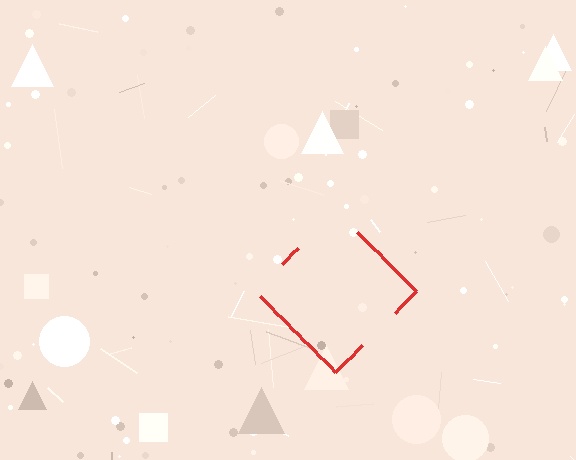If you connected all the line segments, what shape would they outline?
They would outline a diamond.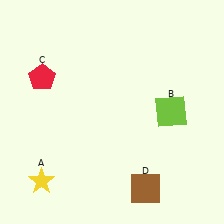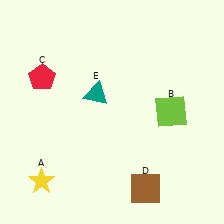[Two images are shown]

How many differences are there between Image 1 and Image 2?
There is 1 difference between the two images.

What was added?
A teal triangle (E) was added in Image 2.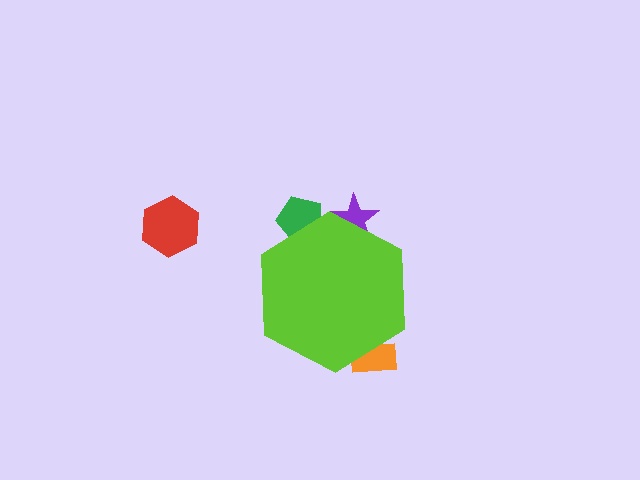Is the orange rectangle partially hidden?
Yes, the orange rectangle is partially hidden behind the lime hexagon.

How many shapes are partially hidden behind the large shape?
3 shapes are partially hidden.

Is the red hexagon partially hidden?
No, the red hexagon is fully visible.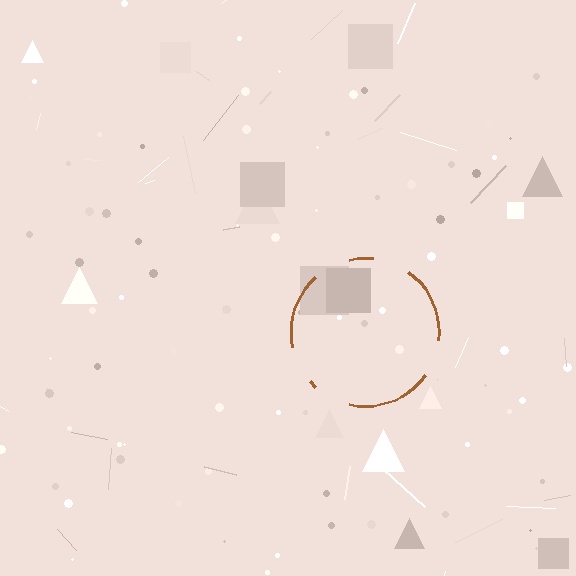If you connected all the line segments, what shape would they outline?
They would outline a circle.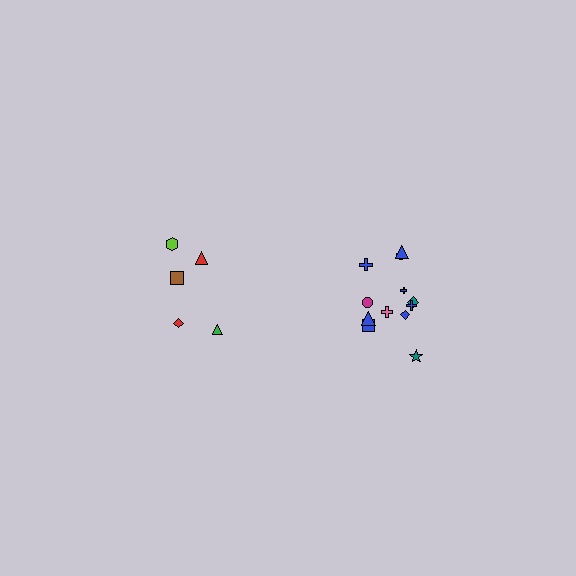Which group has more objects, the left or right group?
The right group.